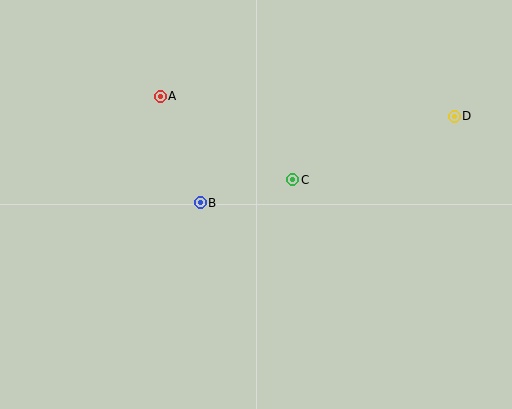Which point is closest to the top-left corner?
Point A is closest to the top-left corner.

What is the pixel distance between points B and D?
The distance between B and D is 268 pixels.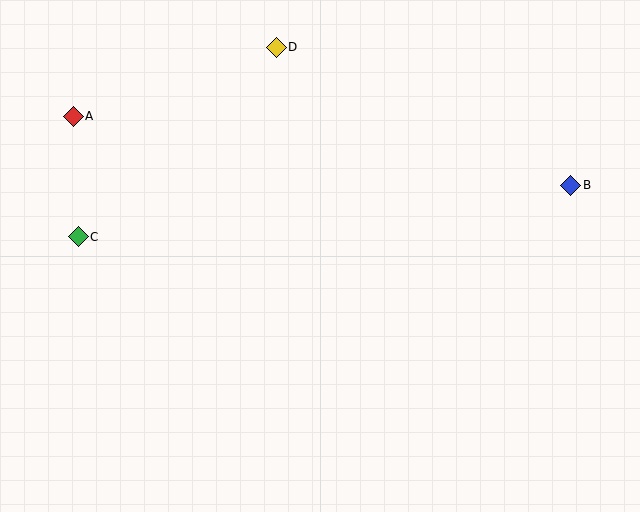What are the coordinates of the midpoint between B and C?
The midpoint between B and C is at (325, 211).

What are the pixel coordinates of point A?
Point A is at (73, 116).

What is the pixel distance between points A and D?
The distance between A and D is 214 pixels.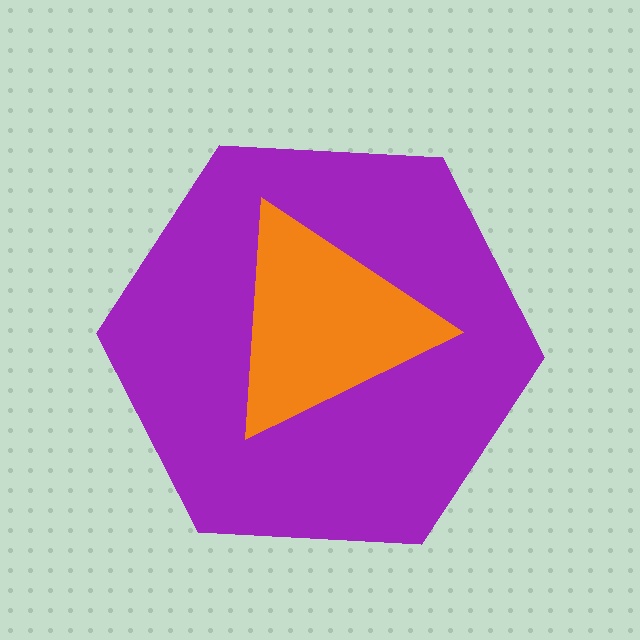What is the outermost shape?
The purple hexagon.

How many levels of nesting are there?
2.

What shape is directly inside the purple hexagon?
The orange triangle.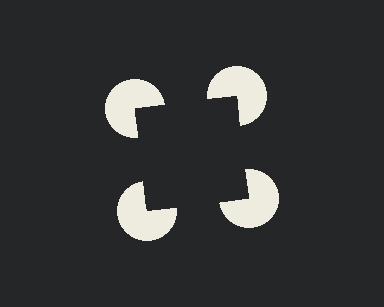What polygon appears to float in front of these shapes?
An illusory square — its edges are inferred from the aligned wedge cuts in the pac-man discs, not physically drawn.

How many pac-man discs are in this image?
There are 4 — one at each vertex of the illusory square.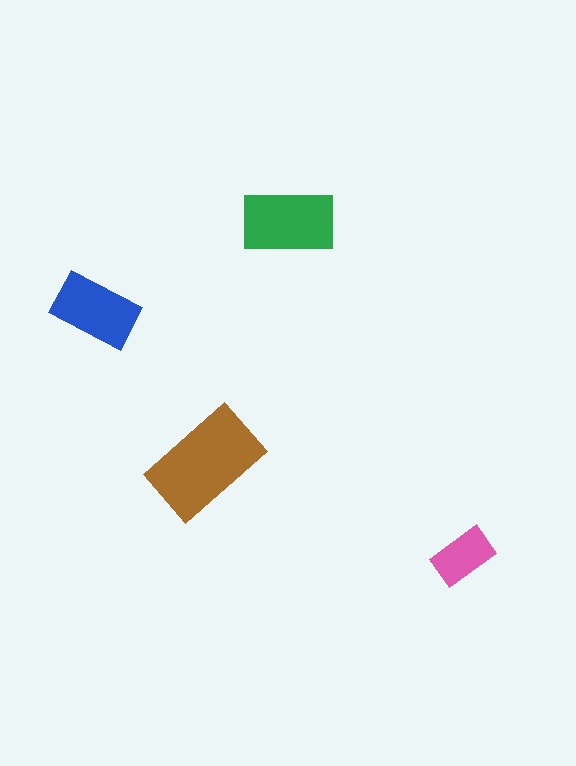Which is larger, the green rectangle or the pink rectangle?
The green one.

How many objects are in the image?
There are 4 objects in the image.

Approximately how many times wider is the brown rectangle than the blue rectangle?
About 1.5 times wider.